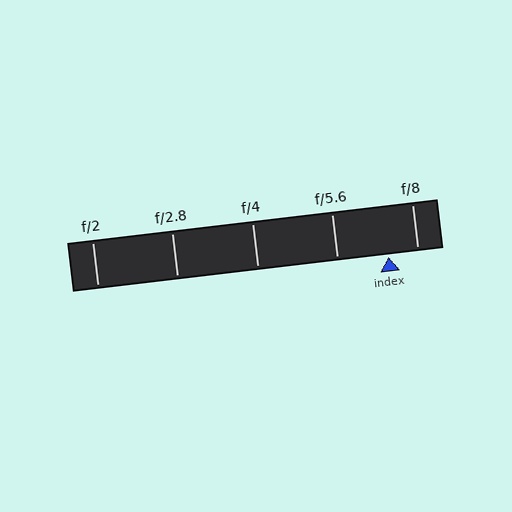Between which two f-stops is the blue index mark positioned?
The index mark is between f/5.6 and f/8.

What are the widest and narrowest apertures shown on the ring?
The widest aperture shown is f/2 and the narrowest is f/8.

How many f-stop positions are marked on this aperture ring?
There are 5 f-stop positions marked.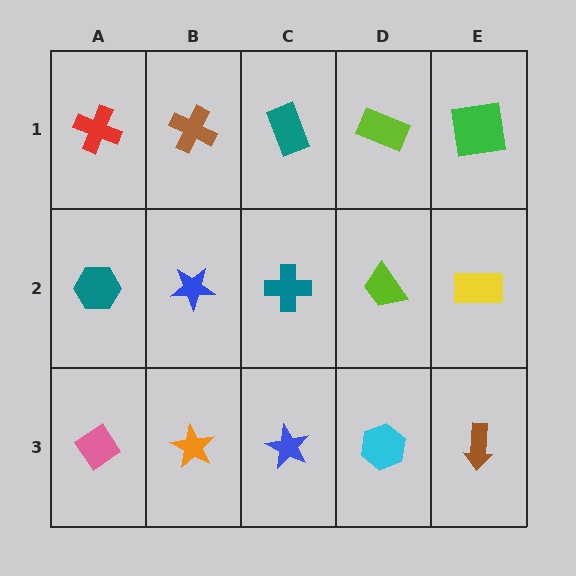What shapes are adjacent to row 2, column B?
A brown cross (row 1, column B), an orange star (row 3, column B), a teal hexagon (row 2, column A), a teal cross (row 2, column C).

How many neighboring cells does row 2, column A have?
3.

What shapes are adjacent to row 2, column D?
A lime rectangle (row 1, column D), a cyan hexagon (row 3, column D), a teal cross (row 2, column C), a yellow rectangle (row 2, column E).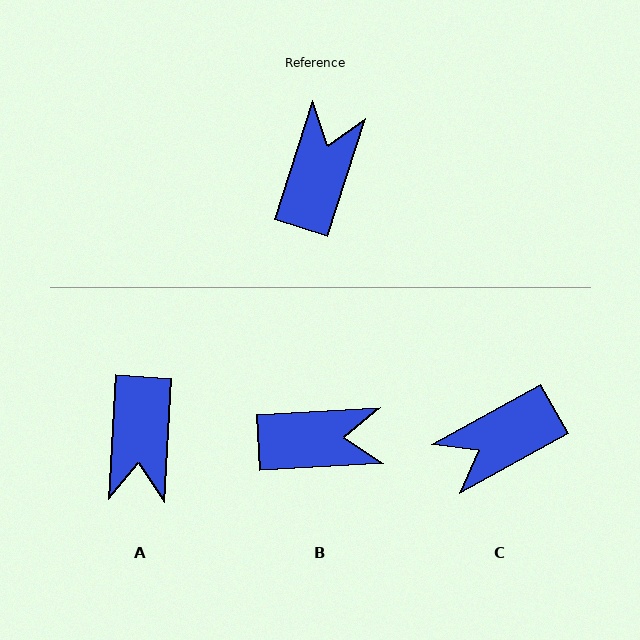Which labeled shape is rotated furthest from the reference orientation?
A, about 166 degrees away.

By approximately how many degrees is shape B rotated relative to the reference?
Approximately 69 degrees clockwise.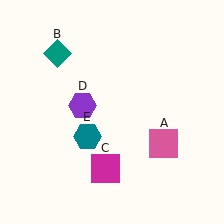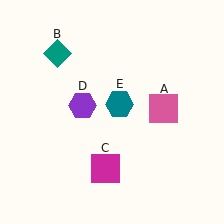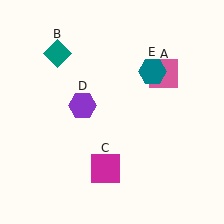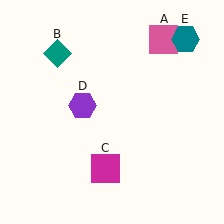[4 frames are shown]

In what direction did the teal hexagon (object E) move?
The teal hexagon (object E) moved up and to the right.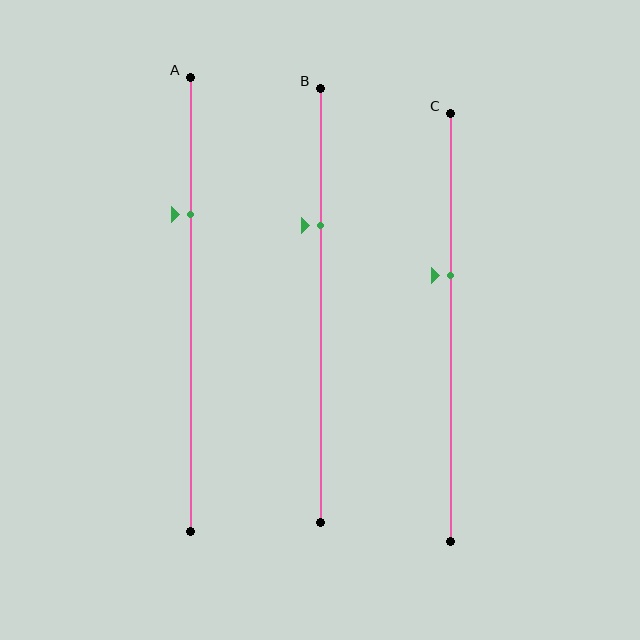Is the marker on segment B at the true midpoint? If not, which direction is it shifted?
No, the marker on segment B is shifted upward by about 18% of the segment length.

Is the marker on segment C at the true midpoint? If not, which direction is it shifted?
No, the marker on segment C is shifted upward by about 12% of the segment length.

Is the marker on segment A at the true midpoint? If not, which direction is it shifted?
No, the marker on segment A is shifted upward by about 20% of the segment length.